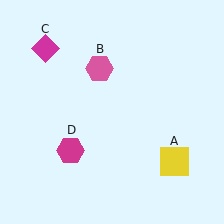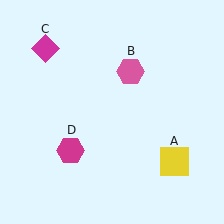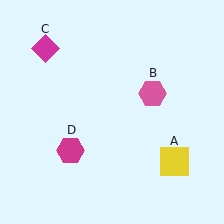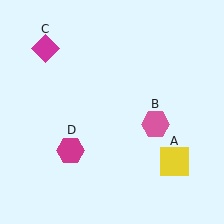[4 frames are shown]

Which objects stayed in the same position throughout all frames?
Yellow square (object A) and magenta diamond (object C) and magenta hexagon (object D) remained stationary.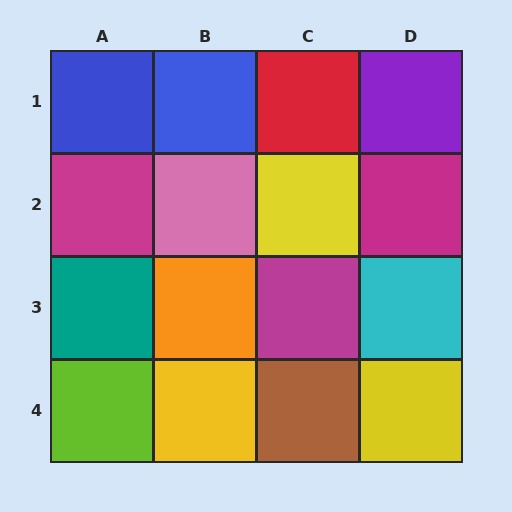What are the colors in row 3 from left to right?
Teal, orange, magenta, cyan.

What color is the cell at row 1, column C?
Red.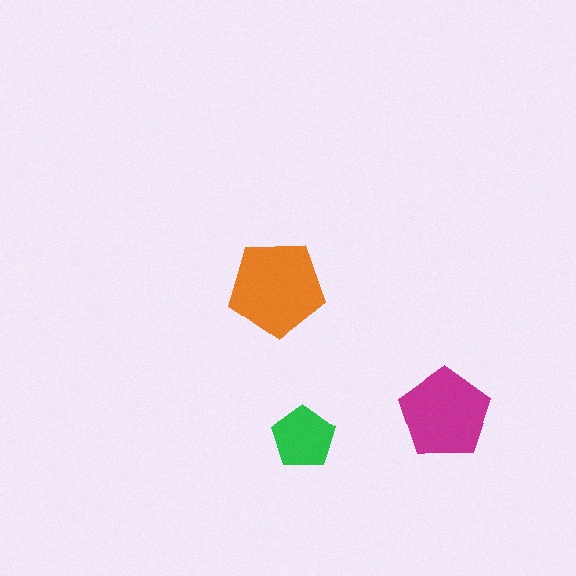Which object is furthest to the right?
The magenta pentagon is rightmost.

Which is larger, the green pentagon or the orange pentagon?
The orange one.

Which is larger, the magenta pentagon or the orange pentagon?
The orange one.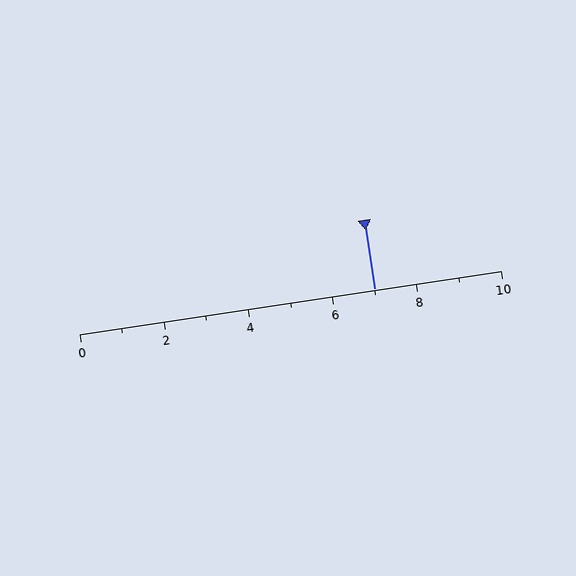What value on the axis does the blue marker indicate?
The marker indicates approximately 7.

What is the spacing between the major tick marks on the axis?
The major ticks are spaced 2 apart.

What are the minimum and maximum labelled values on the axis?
The axis runs from 0 to 10.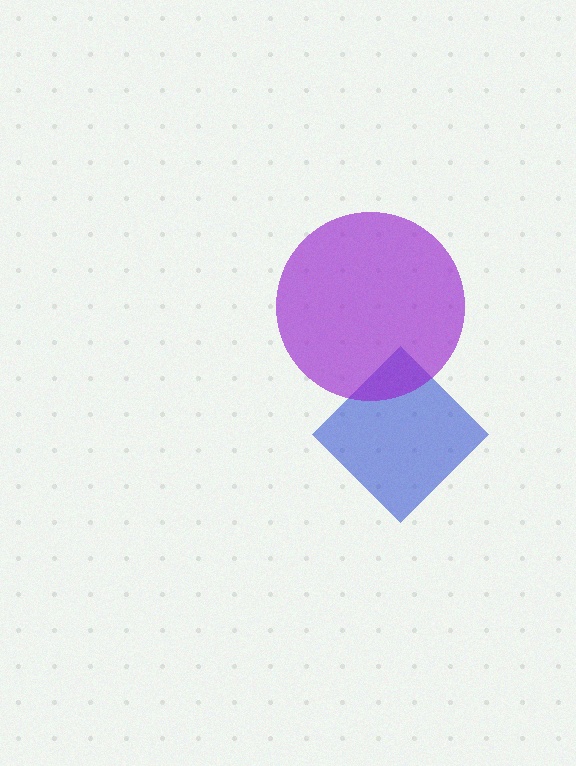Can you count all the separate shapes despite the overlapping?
Yes, there are 2 separate shapes.